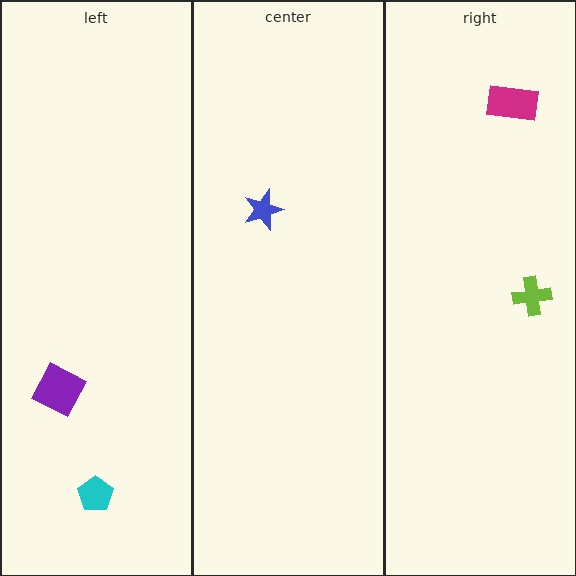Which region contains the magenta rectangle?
The right region.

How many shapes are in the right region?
2.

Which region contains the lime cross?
The right region.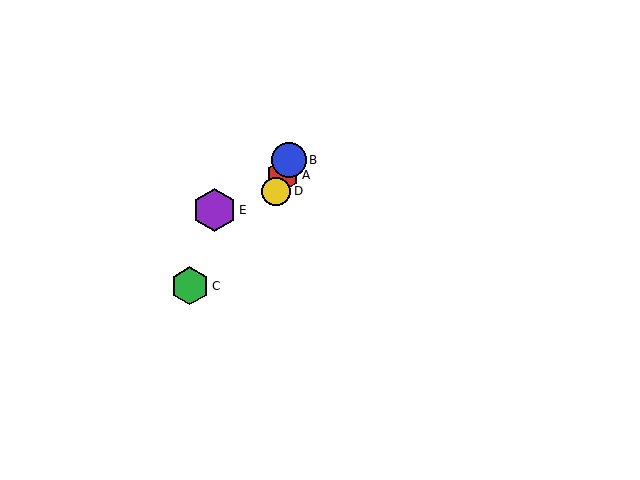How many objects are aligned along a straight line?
3 objects (A, B, D) are aligned along a straight line.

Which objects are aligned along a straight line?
Objects A, B, D are aligned along a straight line.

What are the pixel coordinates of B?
Object B is at (289, 160).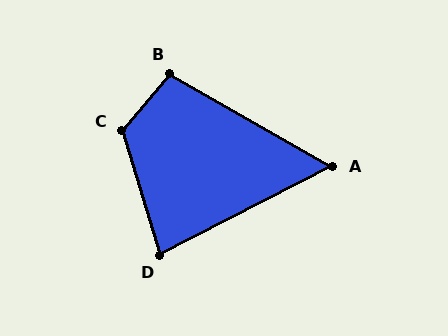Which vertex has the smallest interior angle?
A, at approximately 57 degrees.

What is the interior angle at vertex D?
Approximately 80 degrees (acute).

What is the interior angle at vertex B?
Approximately 100 degrees (obtuse).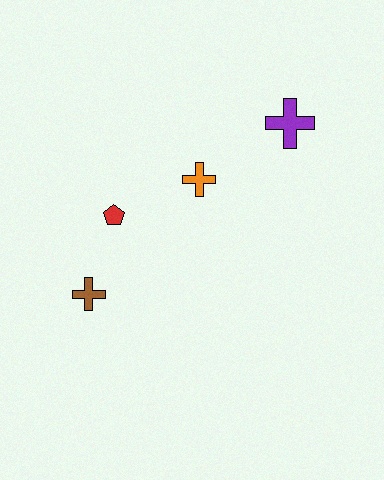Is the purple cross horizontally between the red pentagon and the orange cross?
No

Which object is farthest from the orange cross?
The brown cross is farthest from the orange cross.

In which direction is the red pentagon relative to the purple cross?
The red pentagon is to the left of the purple cross.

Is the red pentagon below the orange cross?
Yes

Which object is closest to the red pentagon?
The brown cross is closest to the red pentagon.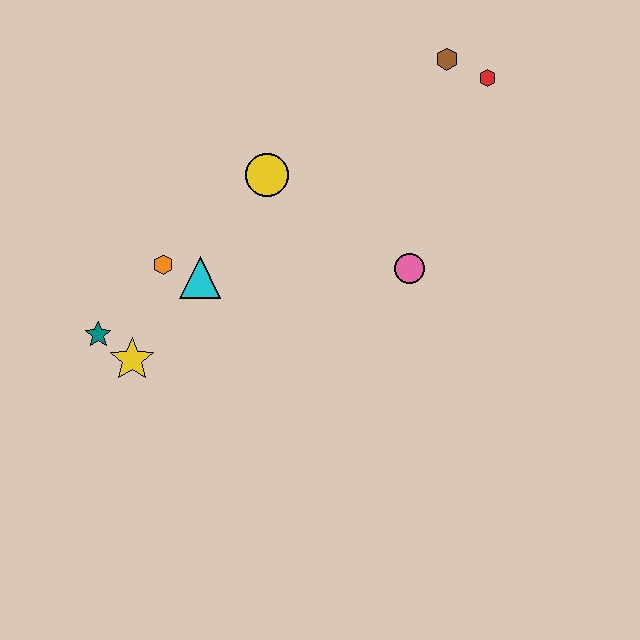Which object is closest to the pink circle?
The yellow circle is closest to the pink circle.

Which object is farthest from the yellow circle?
The red hexagon is farthest from the yellow circle.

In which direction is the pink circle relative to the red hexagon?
The pink circle is below the red hexagon.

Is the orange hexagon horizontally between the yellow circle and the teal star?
Yes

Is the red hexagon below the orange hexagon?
No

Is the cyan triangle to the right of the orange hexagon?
Yes